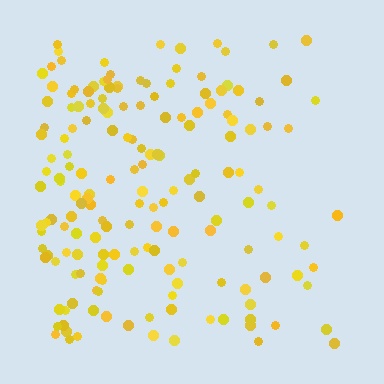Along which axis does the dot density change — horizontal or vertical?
Horizontal.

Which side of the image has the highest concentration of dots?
The left.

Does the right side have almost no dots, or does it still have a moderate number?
Still a moderate number, just noticeably fewer than the left.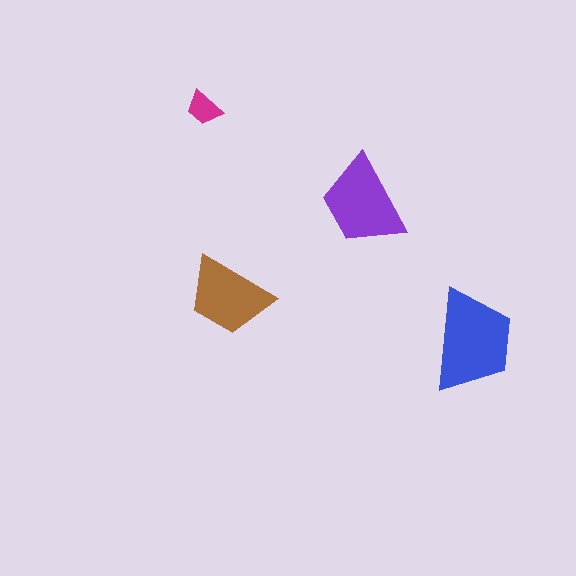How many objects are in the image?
There are 4 objects in the image.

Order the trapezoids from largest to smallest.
the blue one, the purple one, the brown one, the magenta one.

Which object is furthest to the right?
The blue trapezoid is rightmost.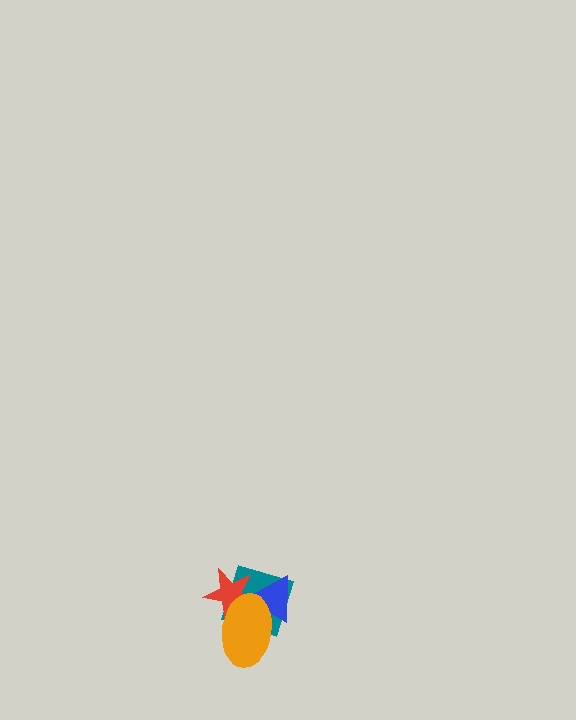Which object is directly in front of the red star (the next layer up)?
The blue triangle is directly in front of the red star.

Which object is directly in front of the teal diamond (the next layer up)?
The red star is directly in front of the teal diamond.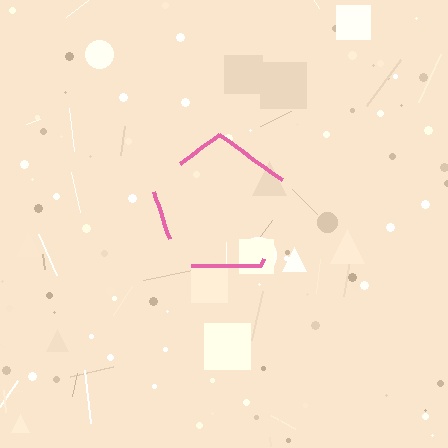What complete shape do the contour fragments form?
The contour fragments form a pentagon.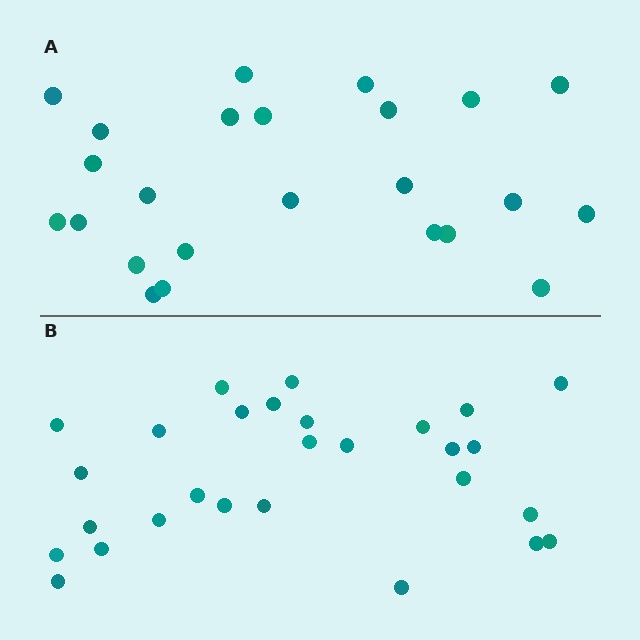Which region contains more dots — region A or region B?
Region B (the bottom region) has more dots.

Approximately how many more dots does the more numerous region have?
Region B has about 4 more dots than region A.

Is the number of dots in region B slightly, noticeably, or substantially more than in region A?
Region B has only slightly more — the two regions are fairly close. The ratio is roughly 1.2 to 1.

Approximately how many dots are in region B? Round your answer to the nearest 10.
About 30 dots. (The exact count is 28, which rounds to 30.)